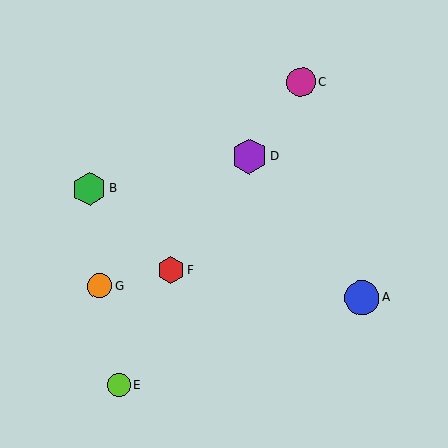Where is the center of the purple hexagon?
The center of the purple hexagon is at (249, 156).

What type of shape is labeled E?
Shape E is a lime circle.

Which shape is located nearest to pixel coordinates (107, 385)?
The lime circle (labeled E) at (119, 385) is nearest to that location.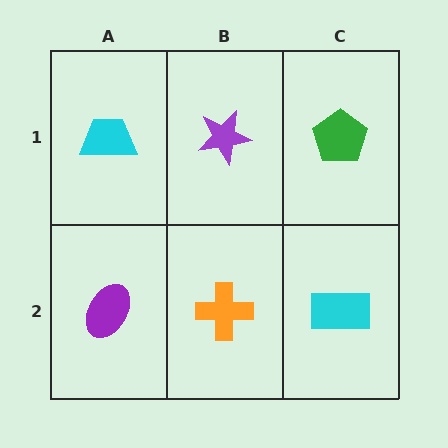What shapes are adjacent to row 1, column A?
A purple ellipse (row 2, column A), a purple star (row 1, column B).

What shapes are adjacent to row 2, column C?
A green pentagon (row 1, column C), an orange cross (row 2, column B).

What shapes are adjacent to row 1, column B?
An orange cross (row 2, column B), a cyan trapezoid (row 1, column A), a green pentagon (row 1, column C).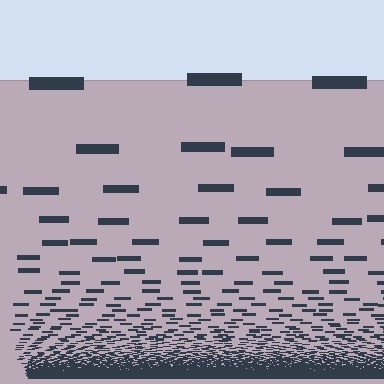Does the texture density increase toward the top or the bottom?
Density increases toward the bottom.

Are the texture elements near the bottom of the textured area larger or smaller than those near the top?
Smaller. The gradient is inverted — elements near the bottom are smaller and denser.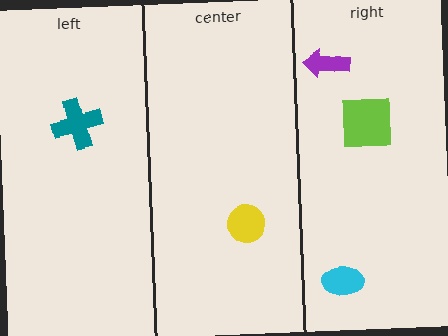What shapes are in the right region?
The lime square, the purple arrow, the cyan ellipse.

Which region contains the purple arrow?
The right region.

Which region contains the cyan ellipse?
The right region.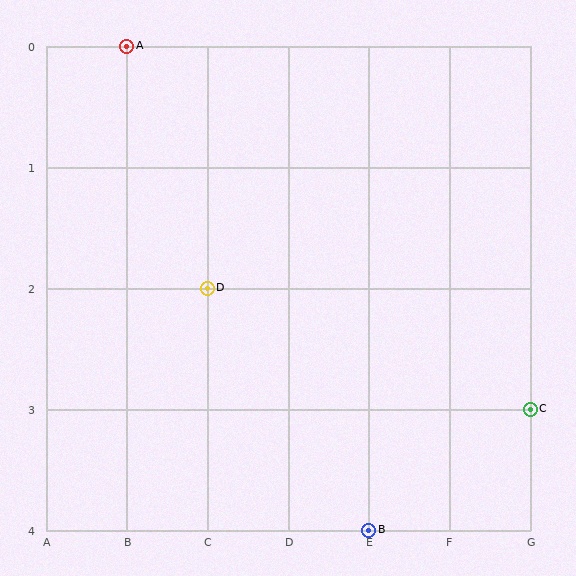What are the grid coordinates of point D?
Point D is at grid coordinates (C, 2).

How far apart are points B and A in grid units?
Points B and A are 3 columns and 4 rows apart (about 5.0 grid units diagonally).